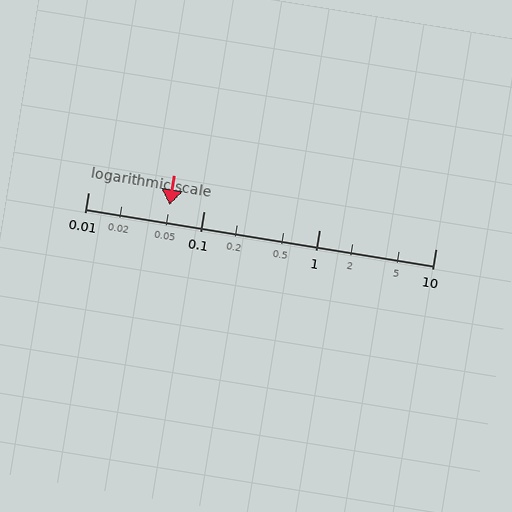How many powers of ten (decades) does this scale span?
The scale spans 3 decades, from 0.01 to 10.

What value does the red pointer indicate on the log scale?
The pointer indicates approximately 0.05.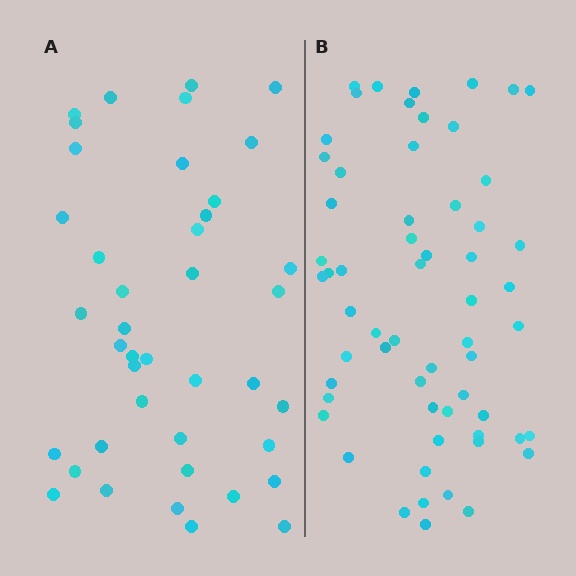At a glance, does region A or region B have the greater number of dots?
Region B (the right region) has more dots.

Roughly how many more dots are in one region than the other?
Region B has approximately 20 more dots than region A.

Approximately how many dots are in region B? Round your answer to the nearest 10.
About 60 dots.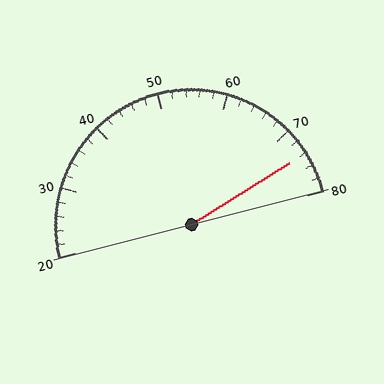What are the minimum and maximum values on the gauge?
The gauge ranges from 20 to 80.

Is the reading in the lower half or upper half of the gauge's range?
The reading is in the upper half of the range (20 to 80).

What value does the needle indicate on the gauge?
The needle indicates approximately 74.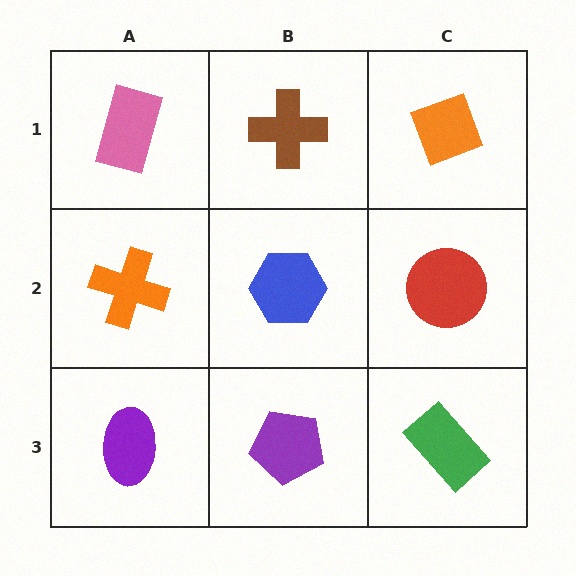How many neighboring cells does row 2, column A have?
3.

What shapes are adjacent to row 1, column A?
An orange cross (row 2, column A), a brown cross (row 1, column B).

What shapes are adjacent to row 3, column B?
A blue hexagon (row 2, column B), a purple ellipse (row 3, column A), a green rectangle (row 3, column C).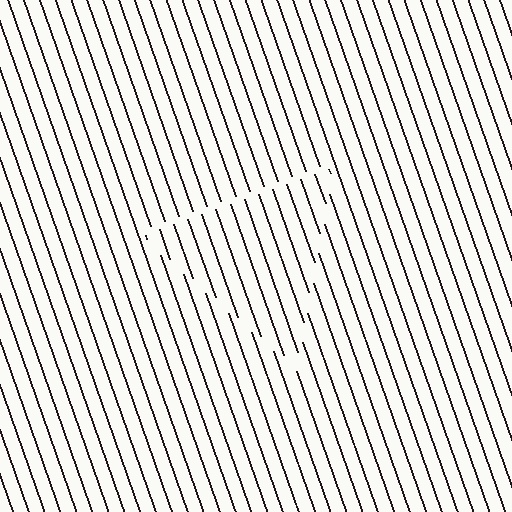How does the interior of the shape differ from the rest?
The interior of the shape contains the same grating, shifted by half a period — the contour is defined by the phase discontinuity where line-ends from the inner and outer gratings abut.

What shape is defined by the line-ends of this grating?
An illusory triangle. The interior of the shape contains the same grating, shifted by half a period — the contour is defined by the phase discontinuity where line-ends from the inner and outer gratings abut.